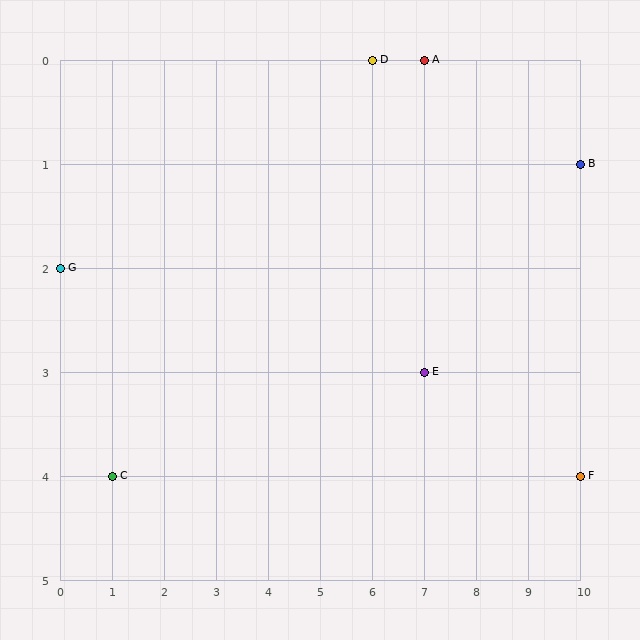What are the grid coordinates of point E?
Point E is at grid coordinates (7, 3).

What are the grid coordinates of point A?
Point A is at grid coordinates (7, 0).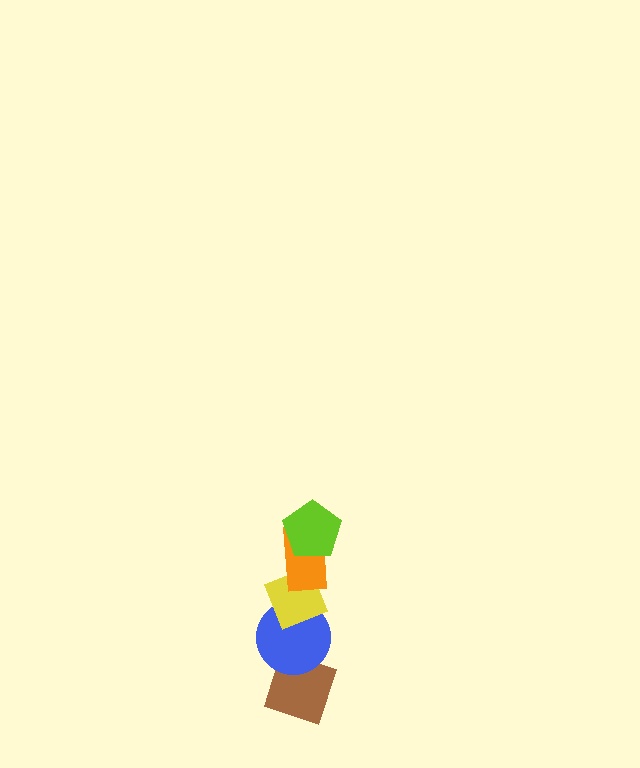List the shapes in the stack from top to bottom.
From top to bottom: the lime pentagon, the orange rectangle, the yellow diamond, the blue circle, the brown diamond.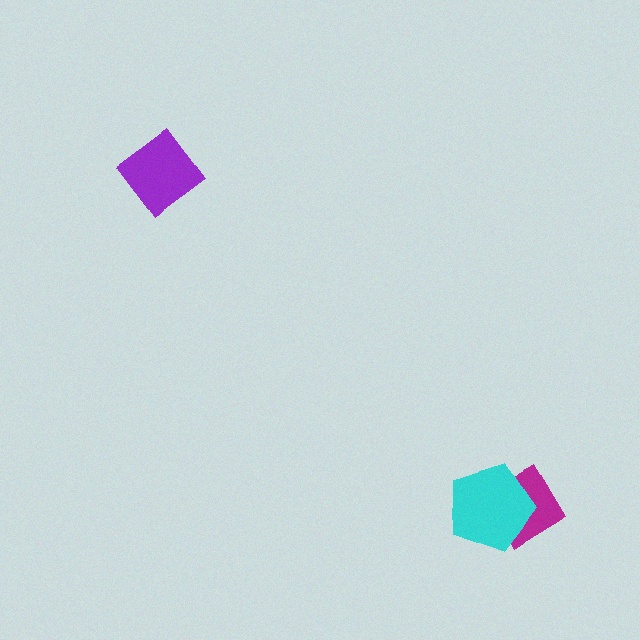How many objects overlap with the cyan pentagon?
1 object overlaps with the cyan pentagon.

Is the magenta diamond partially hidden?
Yes, it is partially covered by another shape.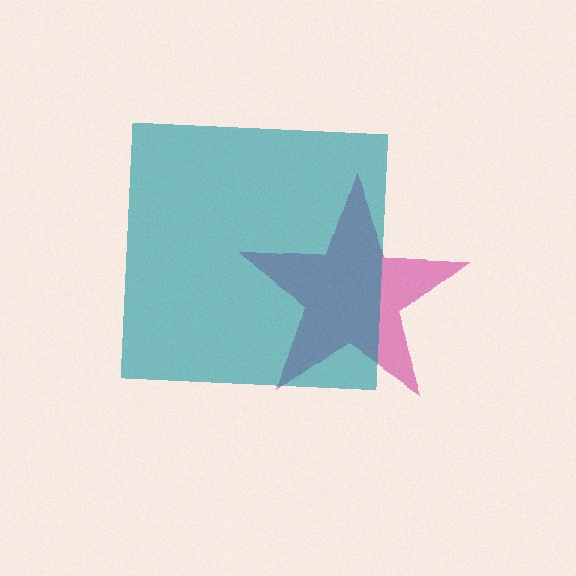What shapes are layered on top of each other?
The layered shapes are: a magenta star, a teal square.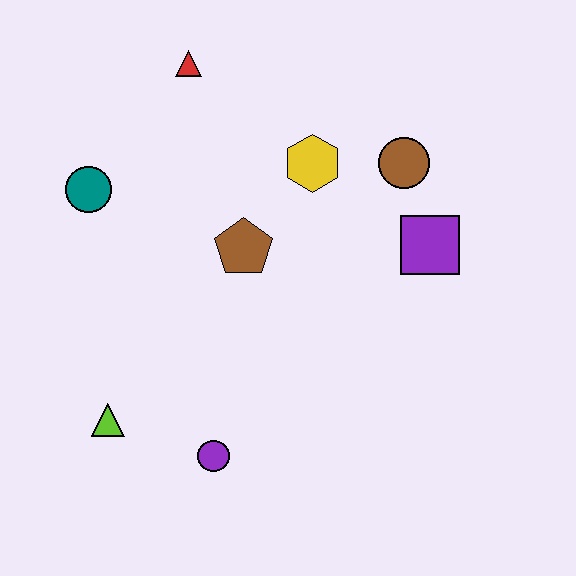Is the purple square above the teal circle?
No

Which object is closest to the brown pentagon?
The yellow hexagon is closest to the brown pentagon.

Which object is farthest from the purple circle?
The red triangle is farthest from the purple circle.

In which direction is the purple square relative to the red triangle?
The purple square is to the right of the red triangle.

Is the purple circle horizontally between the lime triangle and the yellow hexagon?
Yes